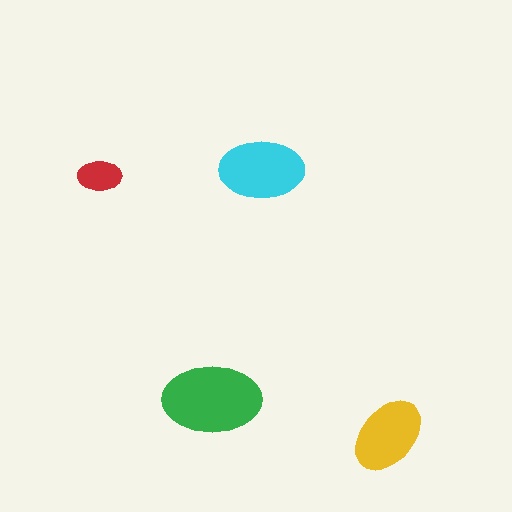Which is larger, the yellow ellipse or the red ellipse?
The yellow one.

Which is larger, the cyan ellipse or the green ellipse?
The green one.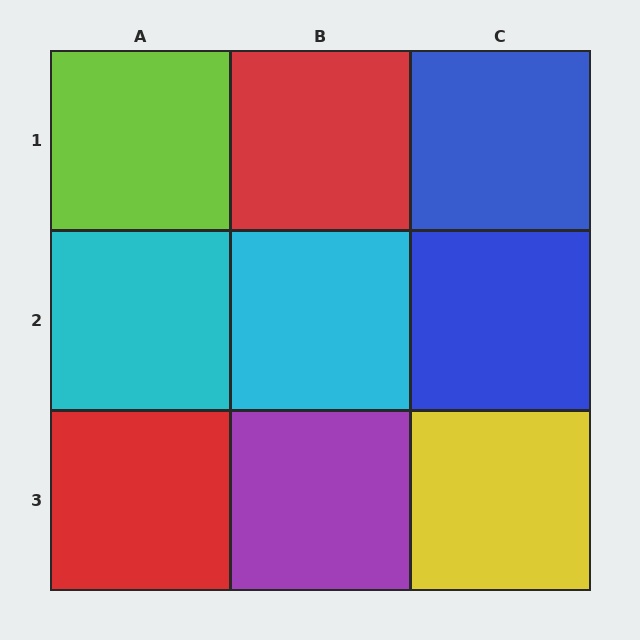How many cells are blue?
2 cells are blue.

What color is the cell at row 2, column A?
Cyan.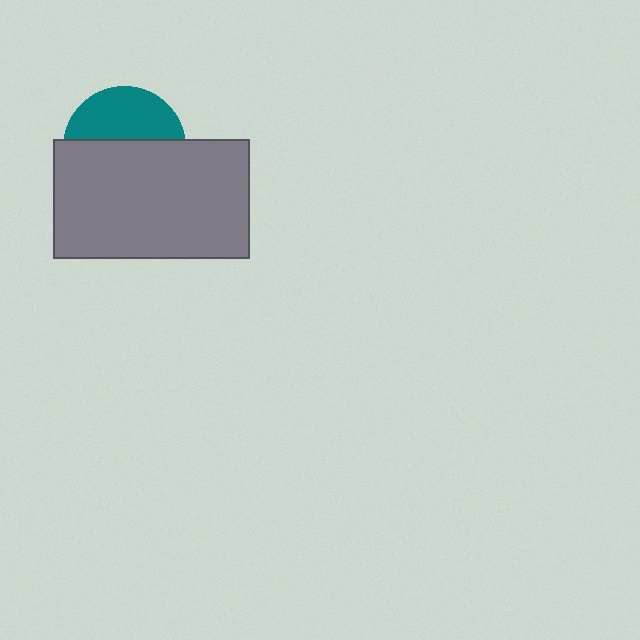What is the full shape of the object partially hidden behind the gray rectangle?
The partially hidden object is a teal circle.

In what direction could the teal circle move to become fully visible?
The teal circle could move up. That would shift it out from behind the gray rectangle entirely.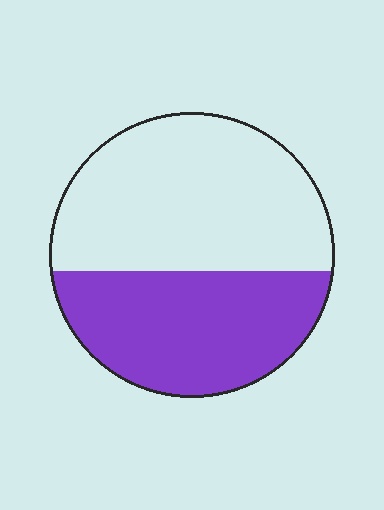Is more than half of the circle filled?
No.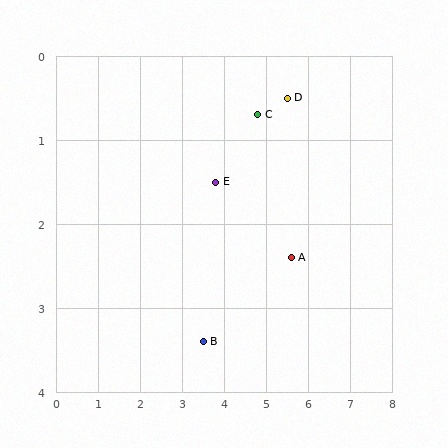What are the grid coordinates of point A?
Point A is at approximately (5.6, 2.4).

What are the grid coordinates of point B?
Point B is at approximately (3.5, 3.4).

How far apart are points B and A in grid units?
Points B and A are about 2.3 grid units apart.